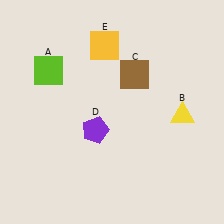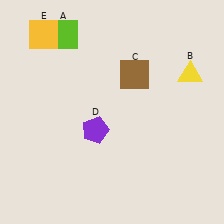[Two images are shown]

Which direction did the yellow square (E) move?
The yellow square (E) moved left.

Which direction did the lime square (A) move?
The lime square (A) moved up.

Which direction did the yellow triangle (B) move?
The yellow triangle (B) moved up.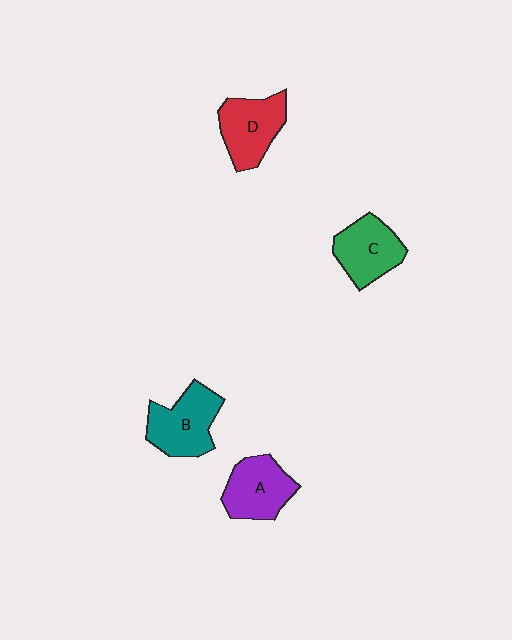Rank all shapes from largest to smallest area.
From largest to smallest: B (teal), D (red), A (purple), C (green).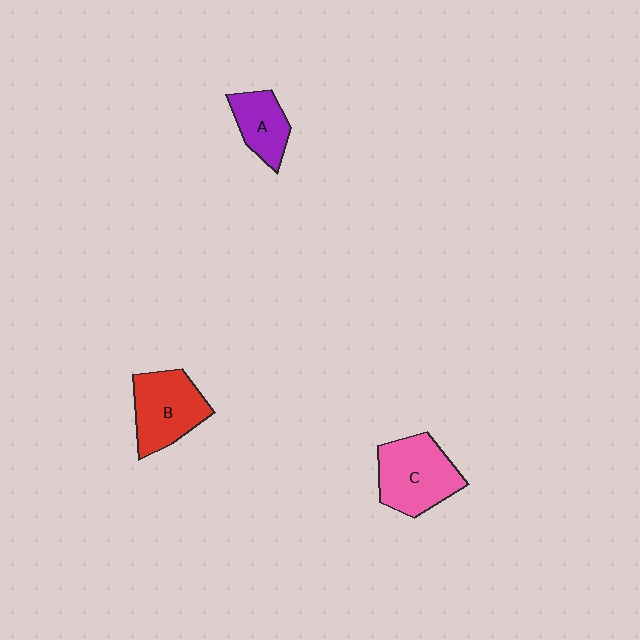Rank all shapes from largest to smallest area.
From largest to smallest: C (pink), B (red), A (purple).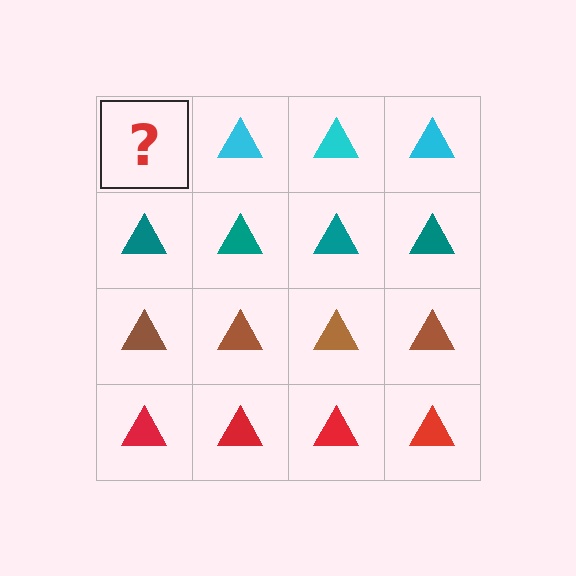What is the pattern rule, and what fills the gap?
The rule is that each row has a consistent color. The gap should be filled with a cyan triangle.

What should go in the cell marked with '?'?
The missing cell should contain a cyan triangle.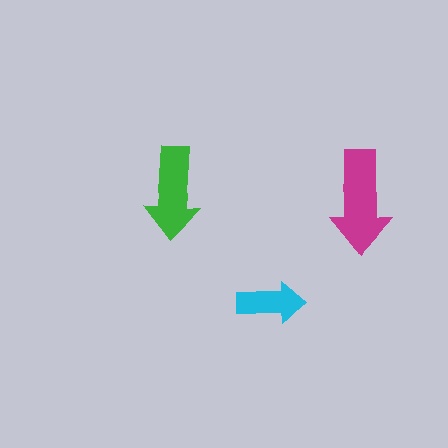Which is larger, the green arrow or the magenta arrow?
The magenta one.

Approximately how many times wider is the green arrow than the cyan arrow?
About 1.5 times wider.